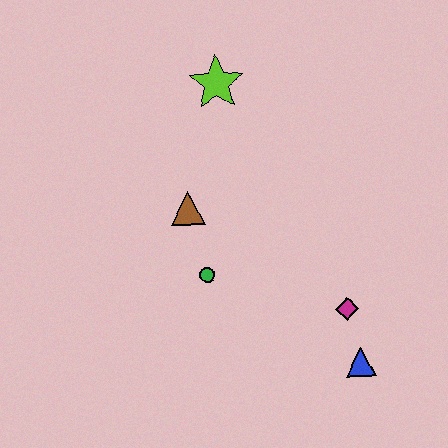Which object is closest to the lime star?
The brown triangle is closest to the lime star.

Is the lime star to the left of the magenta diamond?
Yes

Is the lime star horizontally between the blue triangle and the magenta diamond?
No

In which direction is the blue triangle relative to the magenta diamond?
The blue triangle is below the magenta diamond.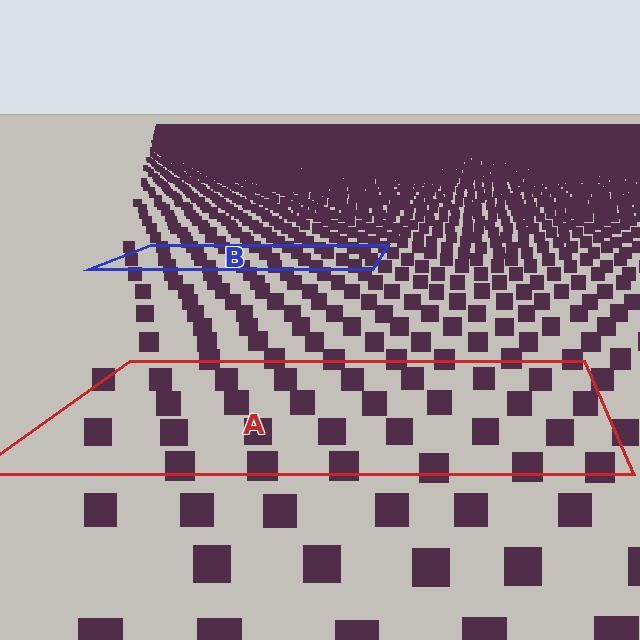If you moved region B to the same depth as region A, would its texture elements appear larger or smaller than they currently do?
They would appear larger. At a closer depth, the same texture elements are projected at a bigger on-screen size.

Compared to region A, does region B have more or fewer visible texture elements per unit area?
Region B has more texture elements per unit area — they are packed more densely because it is farther away.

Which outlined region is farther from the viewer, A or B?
Region B is farther from the viewer — the texture elements inside it appear smaller and more densely packed.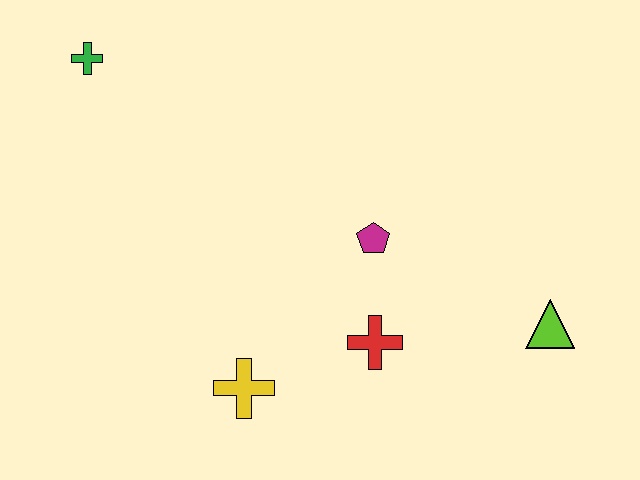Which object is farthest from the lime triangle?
The green cross is farthest from the lime triangle.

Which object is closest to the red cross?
The magenta pentagon is closest to the red cross.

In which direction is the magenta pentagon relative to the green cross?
The magenta pentagon is to the right of the green cross.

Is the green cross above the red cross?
Yes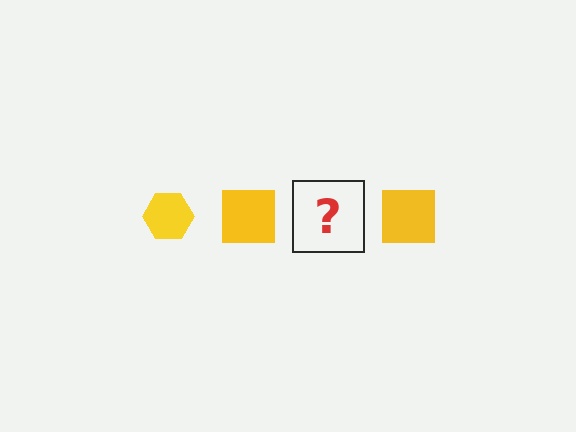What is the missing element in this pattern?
The missing element is a yellow hexagon.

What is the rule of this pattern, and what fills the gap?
The rule is that the pattern cycles through hexagon, square shapes in yellow. The gap should be filled with a yellow hexagon.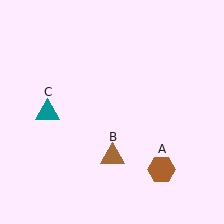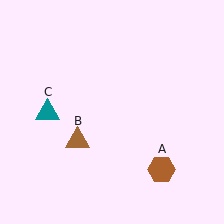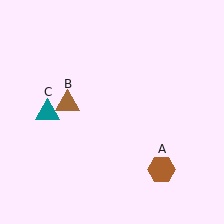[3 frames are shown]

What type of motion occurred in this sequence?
The brown triangle (object B) rotated clockwise around the center of the scene.